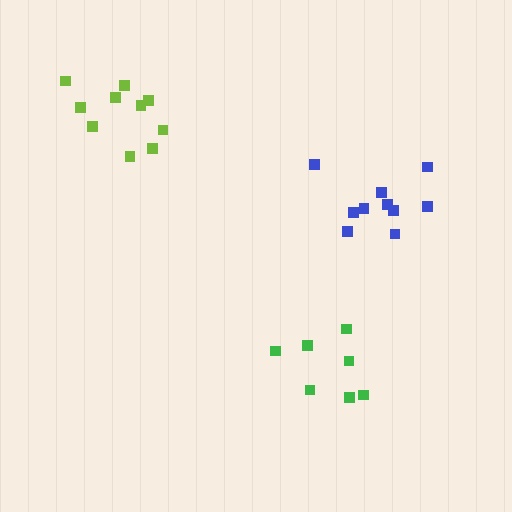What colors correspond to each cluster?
The clusters are colored: green, blue, lime.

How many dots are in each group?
Group 1: 7 dots, Group 2: 10 dots, Group 3: 10 dots (27 total).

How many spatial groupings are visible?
There are 3 spatial groupings.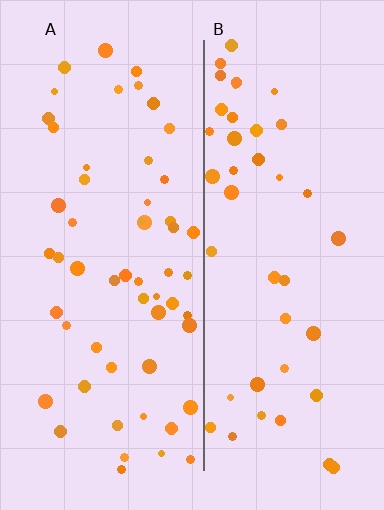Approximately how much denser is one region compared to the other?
Approximately 1.3× — region A over region B.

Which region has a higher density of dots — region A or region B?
A (the left).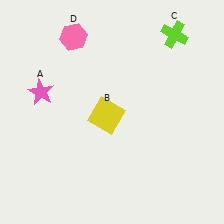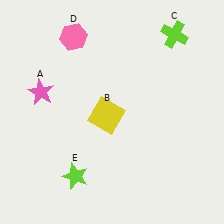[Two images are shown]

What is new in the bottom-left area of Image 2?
A lime star (E) was added in the bottom-left area of Image 2.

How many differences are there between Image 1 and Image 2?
There is 1 difference between the two images.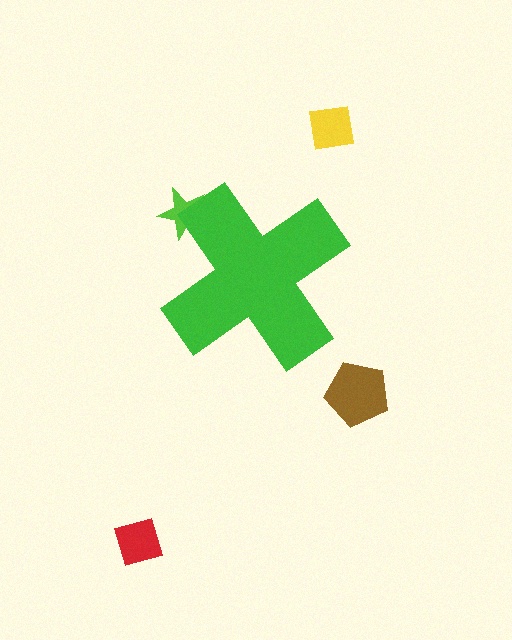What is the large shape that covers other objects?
A green cross.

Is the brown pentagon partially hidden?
No, the brown pentagon is fully visible.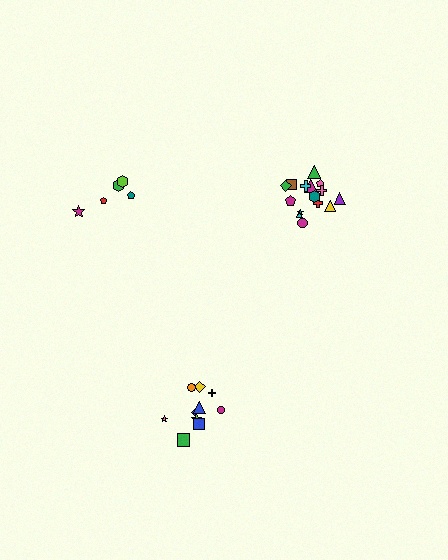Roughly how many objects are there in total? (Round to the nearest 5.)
Roughly 30 objects in total.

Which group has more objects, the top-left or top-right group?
The top-right group.